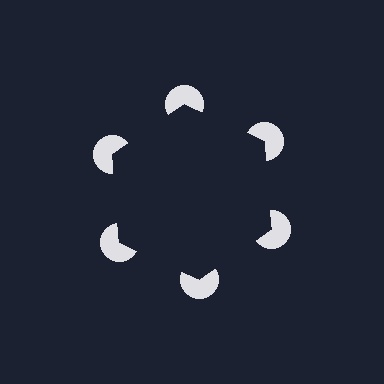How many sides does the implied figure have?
6 sides.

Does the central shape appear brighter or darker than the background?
It typically appears slightly darker than the background, even though no actual brightness change is drawn.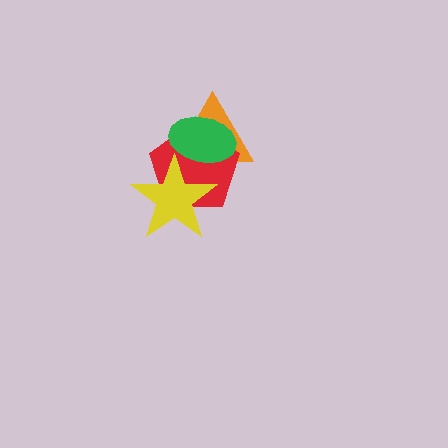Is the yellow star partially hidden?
No, no other shape covers it.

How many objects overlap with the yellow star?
3 objects overlap with the yellow star.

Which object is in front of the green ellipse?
The yellow star is in front of the green ellipse.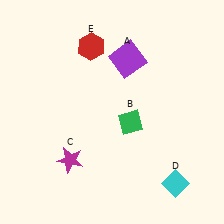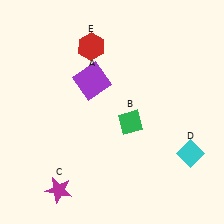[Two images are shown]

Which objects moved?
The objects that moved are: the purple square (A), the magenta star (C), the cyan diamond (D).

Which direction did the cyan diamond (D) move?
The cyan diamond (D) moved up.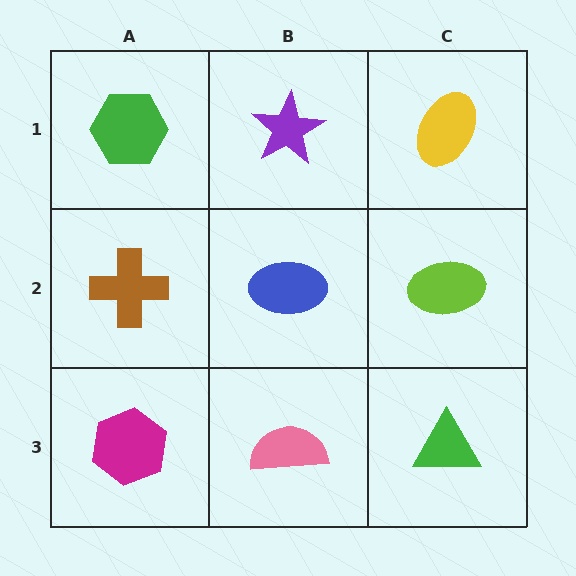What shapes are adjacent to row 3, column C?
A lime ellipse (row 2, column C), a pink semicircle (row 3, column B).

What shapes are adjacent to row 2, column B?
A purple star (row 1, column B), a pink semicircle (row 3, column B), a brown cross (row 2, column A), a lime ellipse (row 2, column C).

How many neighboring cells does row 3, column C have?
2.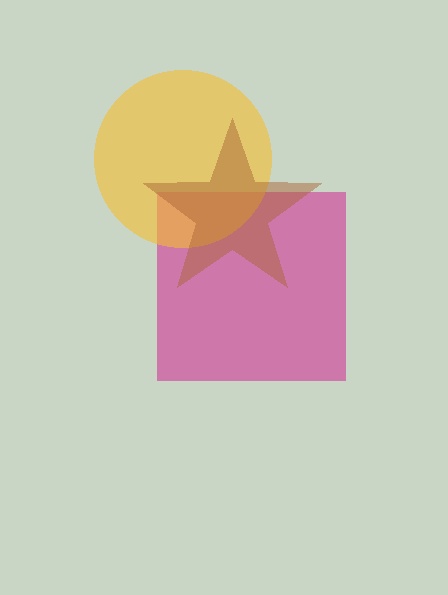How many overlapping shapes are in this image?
There are 3 overlapping shapes in the image.